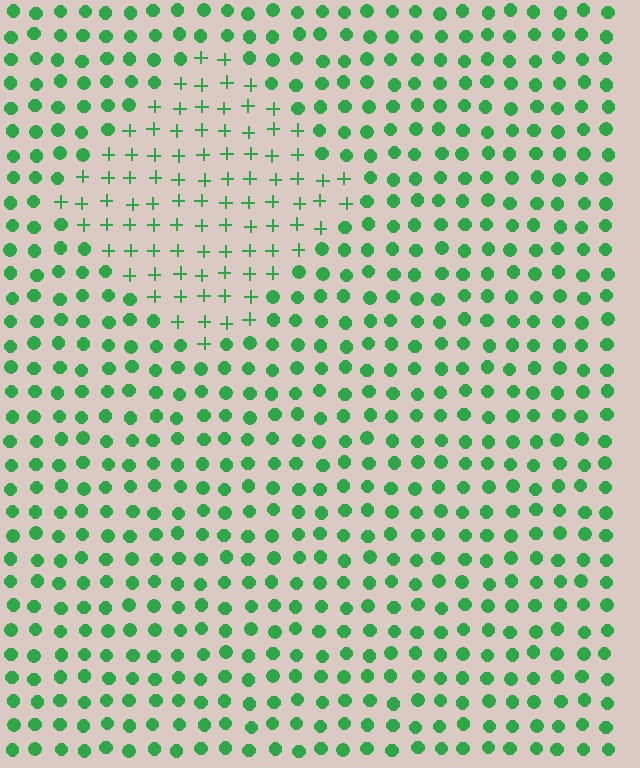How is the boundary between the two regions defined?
The boundary is defined by a change in element shape: plus signs inside vs. circles outside. All elements share the same color and spacing.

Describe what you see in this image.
The image is filled with small green elements arranged in a uniform grid. A diamond-shaped region contains plus signs, while the surrounding area contains circles. The boundary is defined purely by the change in element shape.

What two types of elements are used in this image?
The image uses plus signs inside the diamond region and circles outside it.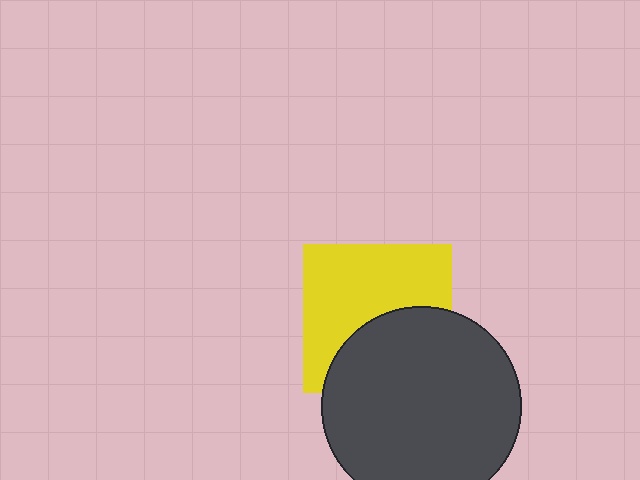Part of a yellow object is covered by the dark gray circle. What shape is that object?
It is a square.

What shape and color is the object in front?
The object in front is a dark gray circle.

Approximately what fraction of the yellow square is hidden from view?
Roughly 42% of the yellow square is hidden behind the dark gray circle.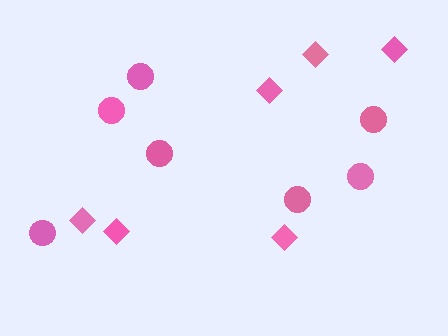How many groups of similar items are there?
There are 2 groups: one group of diamonds (6) and one group of circles (7).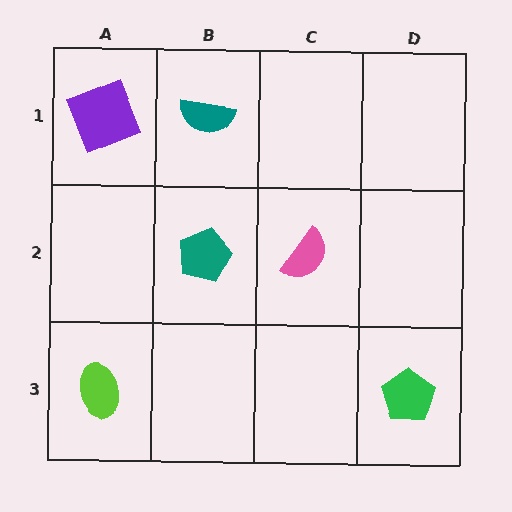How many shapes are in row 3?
2 shapes.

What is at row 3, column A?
A lime ellipse.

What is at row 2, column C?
A pink semicircle.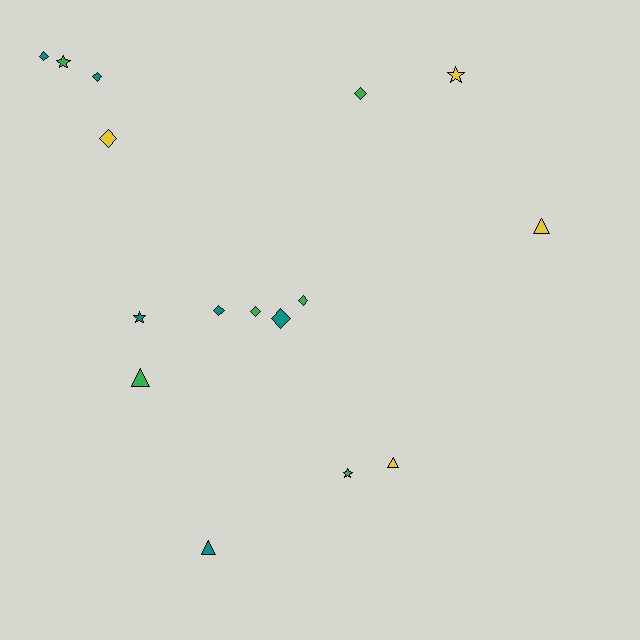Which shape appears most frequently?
Diamond, with 8 objects.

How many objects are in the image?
There are 16 objects.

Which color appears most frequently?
Green, with 6 objects.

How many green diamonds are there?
There are 3 green diamonds.